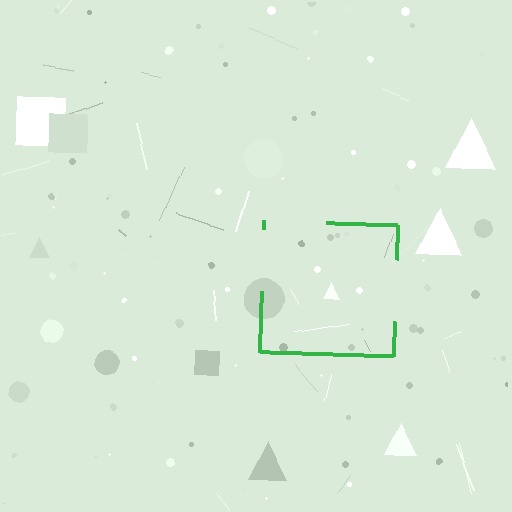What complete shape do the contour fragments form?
The contour fragments form a square.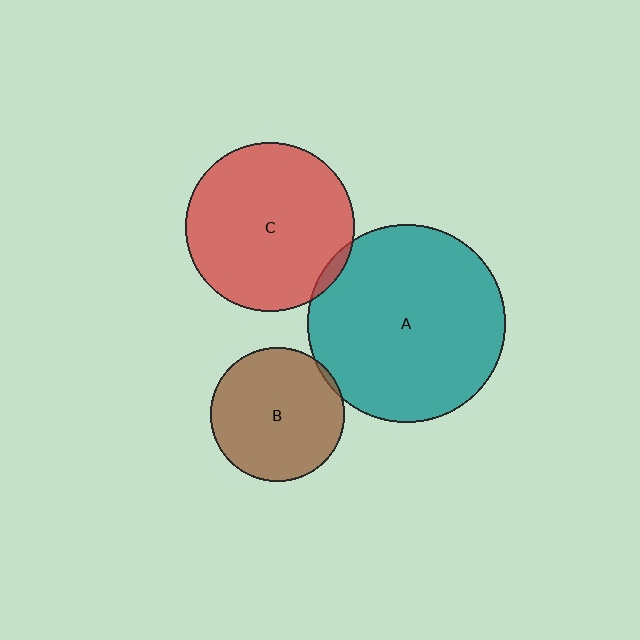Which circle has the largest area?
Circle A (teal).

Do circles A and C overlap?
Yes.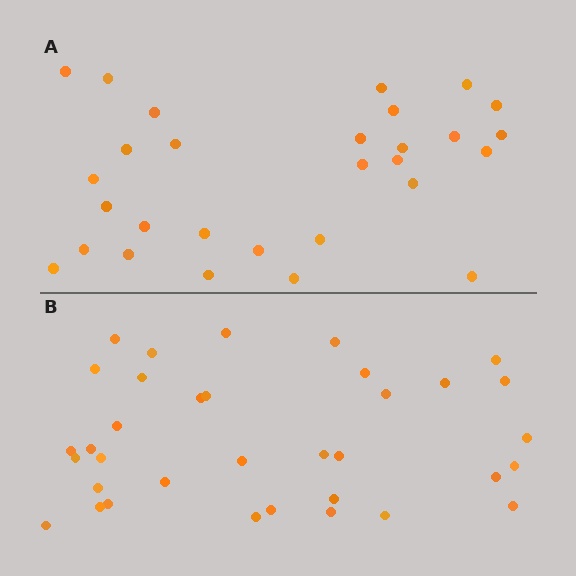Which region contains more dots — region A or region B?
Region B (the bottom region) has more dots.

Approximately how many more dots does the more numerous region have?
Region B has about 6 more dots than region A.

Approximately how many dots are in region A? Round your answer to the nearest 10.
About 30 dots. (The exact count is 29, which rounds to 30.)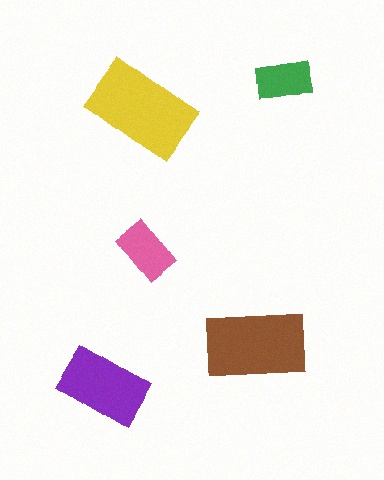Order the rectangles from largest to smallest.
the yellow one, the brown one, the purple one, the pink one, the green one.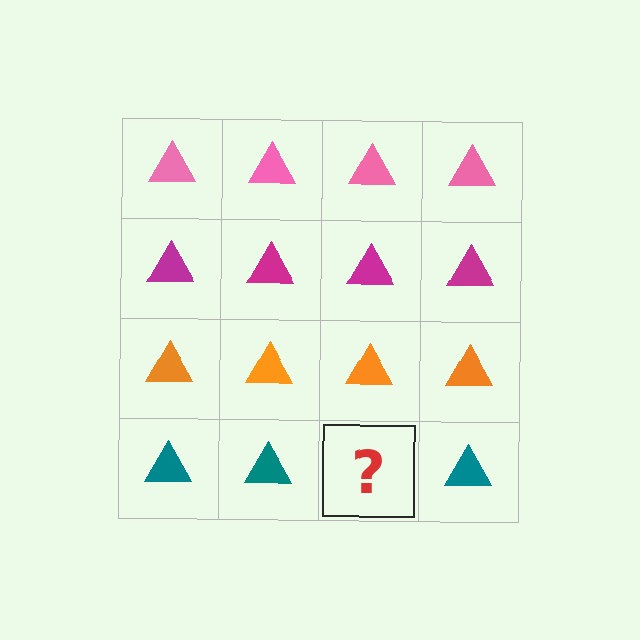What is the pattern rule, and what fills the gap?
The rule is that each row has a consistent color. The gap should be filled with a teal triangle.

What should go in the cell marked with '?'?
The missing cell should contain a teal triangle.